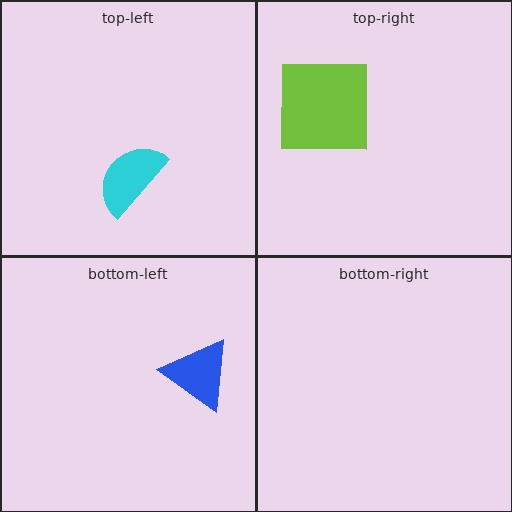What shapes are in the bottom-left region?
The blue triangle.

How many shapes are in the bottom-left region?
1.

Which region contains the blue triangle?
The bottom-left region.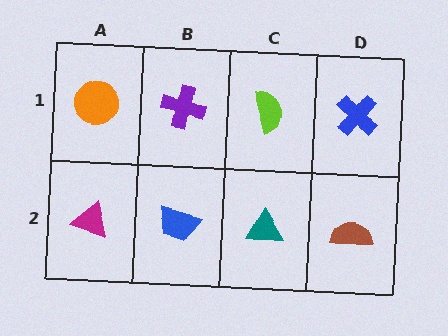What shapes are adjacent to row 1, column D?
A brown semicircle (row 2, column D), a lime semicircle (row 1, column C).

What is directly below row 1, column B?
A blue trapezoid.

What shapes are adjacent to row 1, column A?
A magenta triangle (row 2, column A), a purple cross (row 1, column B).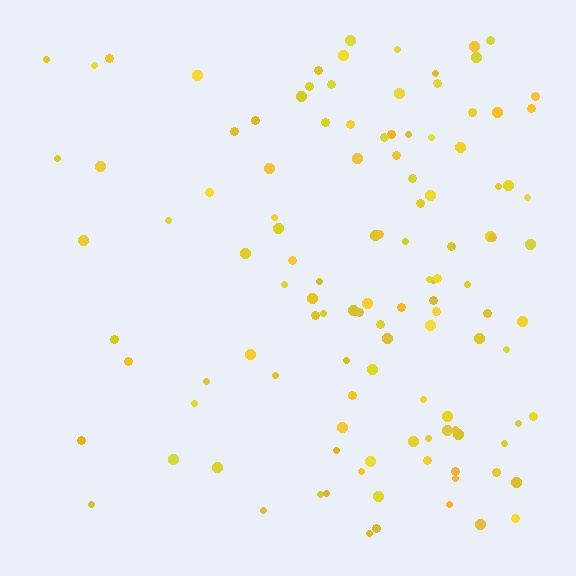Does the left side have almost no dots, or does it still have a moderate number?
Still a moderate number, just noticeably fewer than the right.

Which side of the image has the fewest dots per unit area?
The left.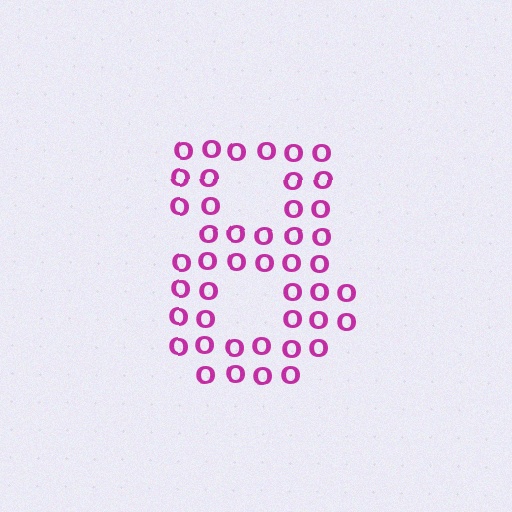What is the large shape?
The large shape is the digit 8.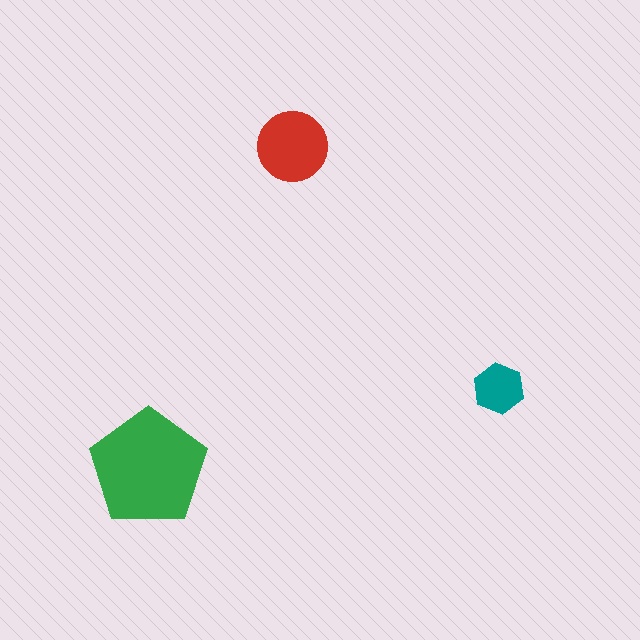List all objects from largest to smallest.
The green pentagon, the red circle, the teal hexagon.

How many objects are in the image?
There are 3 objects in the image.